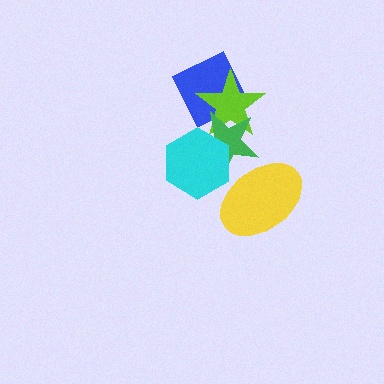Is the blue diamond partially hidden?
Yes, it is partially covered by another shape.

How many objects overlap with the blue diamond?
2 objects overlap with the blue diamond.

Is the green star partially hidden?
Yes, it is partially covered by another shape.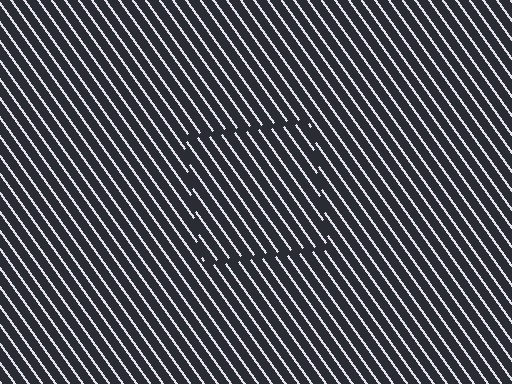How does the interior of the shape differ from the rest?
The interior of the shape contains the same grating, shifted by half a period — the contour is defined by the phase discontinuity where line-ends from the inner and outer gratings abut.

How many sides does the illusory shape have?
4 sides — the line-ends trace a square.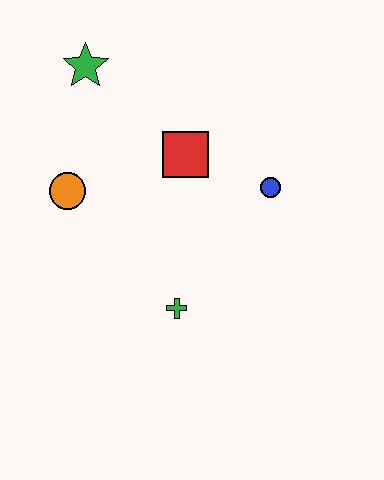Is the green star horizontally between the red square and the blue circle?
No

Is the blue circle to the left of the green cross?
No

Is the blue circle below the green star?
Yes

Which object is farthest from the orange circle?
The blue circle is farthest from the orange circle.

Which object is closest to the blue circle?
The red square is closest to the blue circle.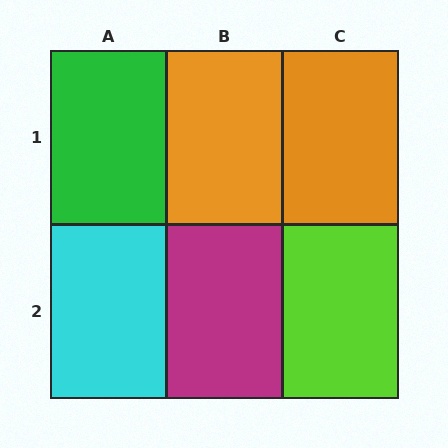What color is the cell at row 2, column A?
Cyan.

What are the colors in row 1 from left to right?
Green, orange, orange.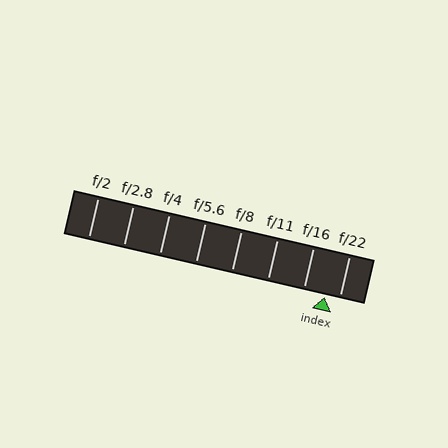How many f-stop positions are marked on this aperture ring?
There are 8 f-stop positions marked.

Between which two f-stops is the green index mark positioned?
The index mark is between f/16 and f/22.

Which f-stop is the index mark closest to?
The index mark is closest to f/22.